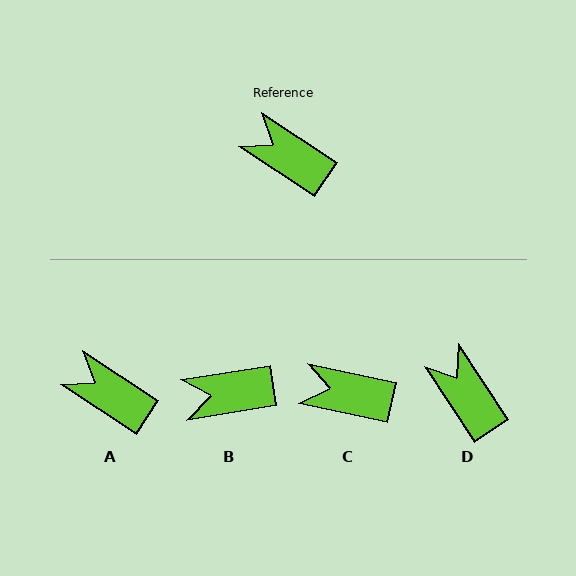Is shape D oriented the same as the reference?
No, it is off by about 23 degrees.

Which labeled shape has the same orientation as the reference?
A.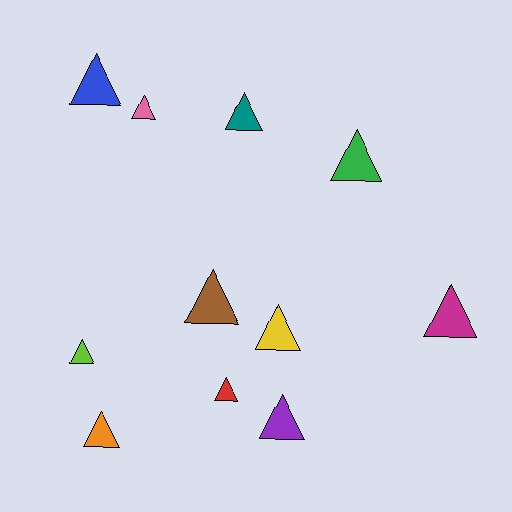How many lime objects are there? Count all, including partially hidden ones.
There is 1 lime object.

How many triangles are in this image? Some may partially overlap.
There are 11 triangles.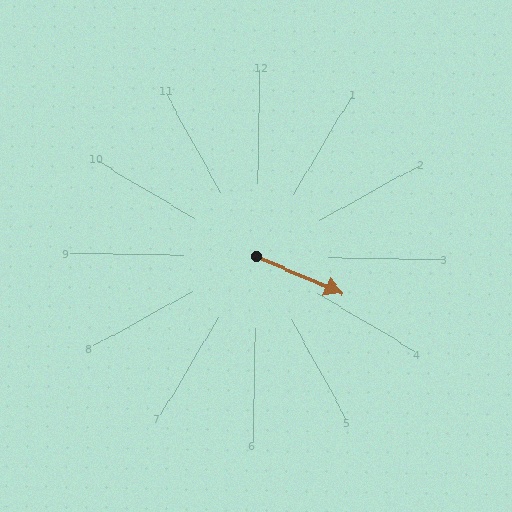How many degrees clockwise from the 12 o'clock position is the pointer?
Approximately 113 degrees.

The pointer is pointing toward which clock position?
Roughly 4 o'clock.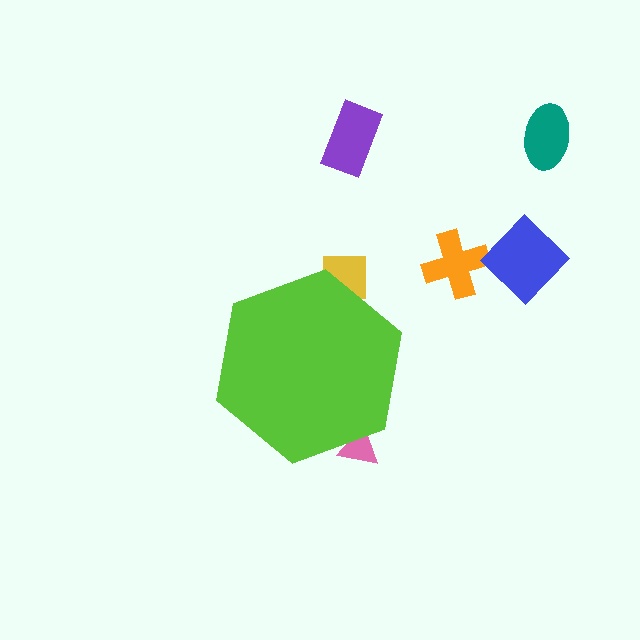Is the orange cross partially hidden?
No, the orange cross is fully visible.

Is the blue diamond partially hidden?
No, the blue diamond is fully visible.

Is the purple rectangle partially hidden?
No, the purple rectangle is fully visible.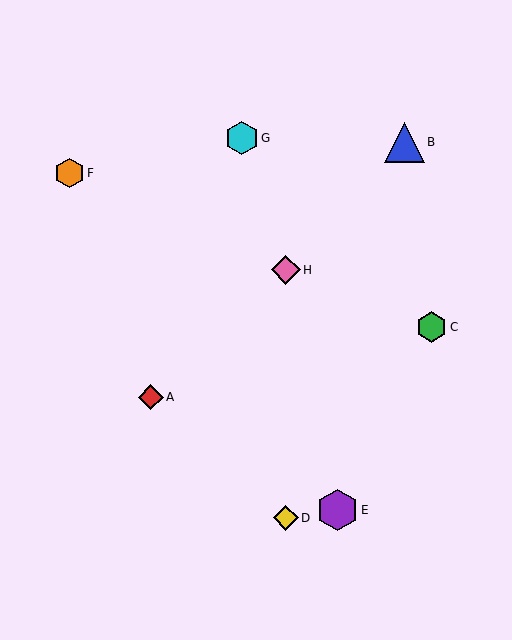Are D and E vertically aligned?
No, D is at x≈286 and E is at x≈337.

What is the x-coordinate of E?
Object E is at x≈337.